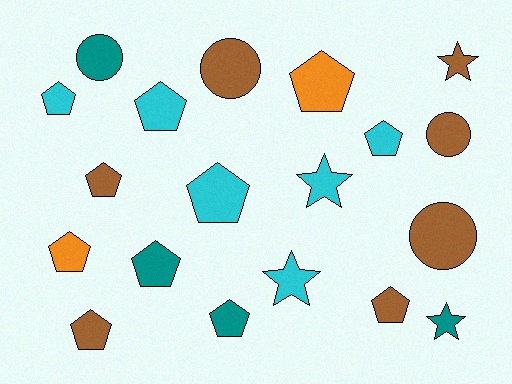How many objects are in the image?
There are 19 objects.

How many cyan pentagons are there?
There are 4 cyan pentagons.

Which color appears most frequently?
Brown, with 7 objects.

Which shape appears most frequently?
Pentagon, with 11 objects.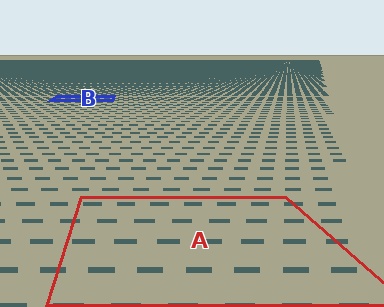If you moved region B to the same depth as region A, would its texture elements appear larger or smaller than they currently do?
They would appear larger. At a closer depth, the same texture elements are projected at a bigger on-screen size.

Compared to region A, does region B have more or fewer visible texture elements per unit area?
Region B has more texture elements per unit area — they are packed more densely because it is farther away.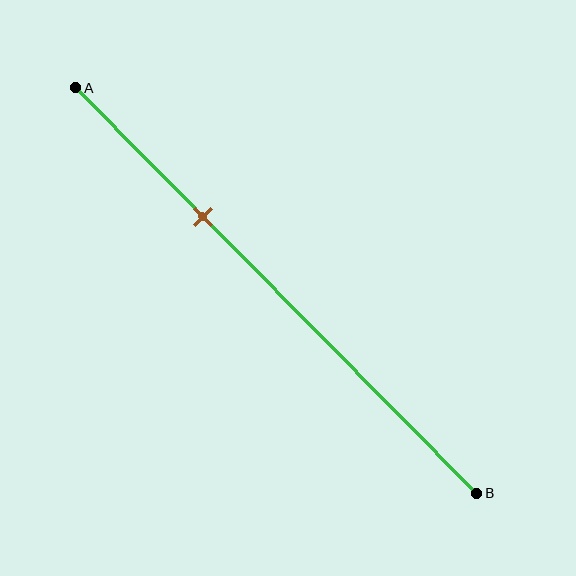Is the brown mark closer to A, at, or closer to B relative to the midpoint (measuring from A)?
The brown mark is closer to point A than the midpoint of segment AB.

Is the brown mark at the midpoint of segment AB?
No, the mark is at about 30% from A, not at the 50% midpoint.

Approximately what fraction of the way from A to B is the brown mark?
The brown mark is approximately 30% of the way from A to B.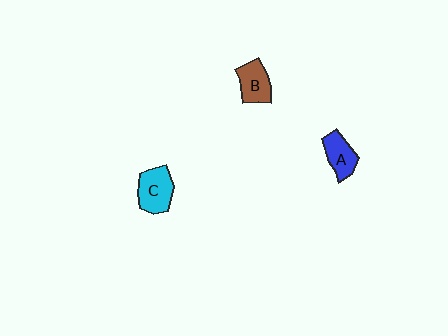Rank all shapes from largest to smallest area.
From largest to smallest: C (cyan), B (brown), A (blue).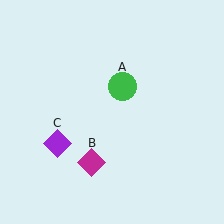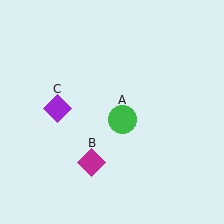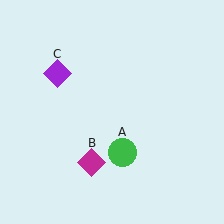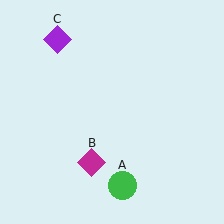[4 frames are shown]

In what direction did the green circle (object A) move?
The green circle (object A) moved down.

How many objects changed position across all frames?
2 objects changed position: green circle (object A), purple diamond (object C).